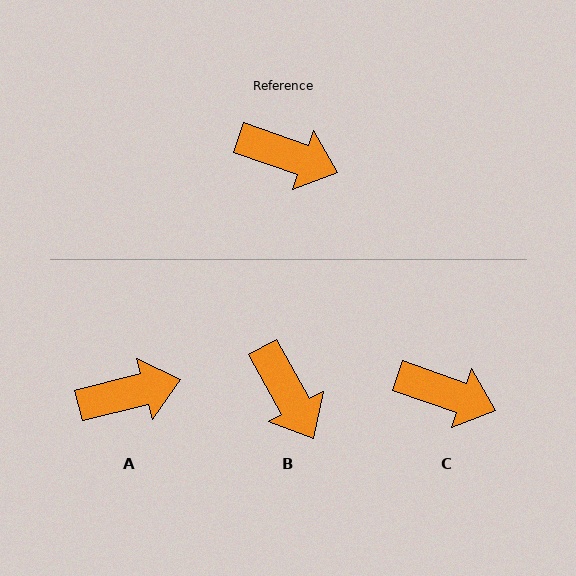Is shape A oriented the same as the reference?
No, it is off by about 34 degrees.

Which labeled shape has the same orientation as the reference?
C.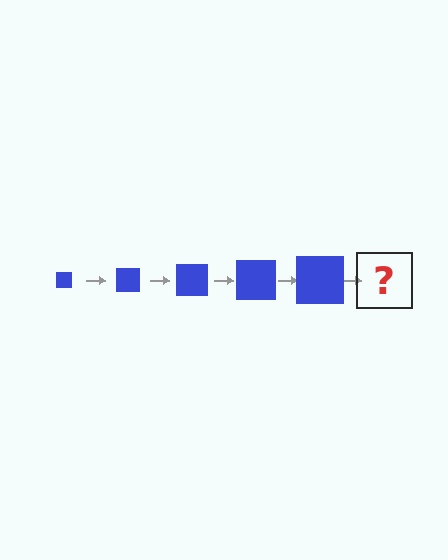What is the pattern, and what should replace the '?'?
The pattern is that the square gets progressively larger each step. The '?' should be a blue square, larger than the previous one.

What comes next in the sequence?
The next element should be a blue square, larger than the previous one.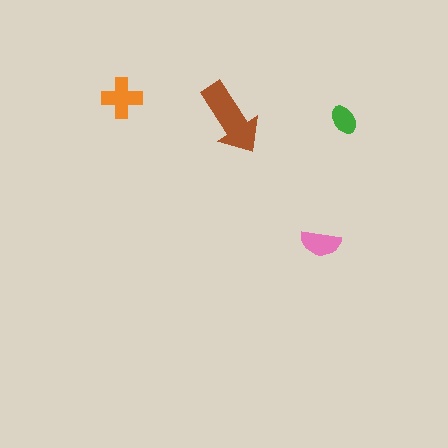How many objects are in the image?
There are 4 objects in the image.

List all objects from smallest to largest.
The green ellipse, the pink semicircle, the orange cross, the brown arrow.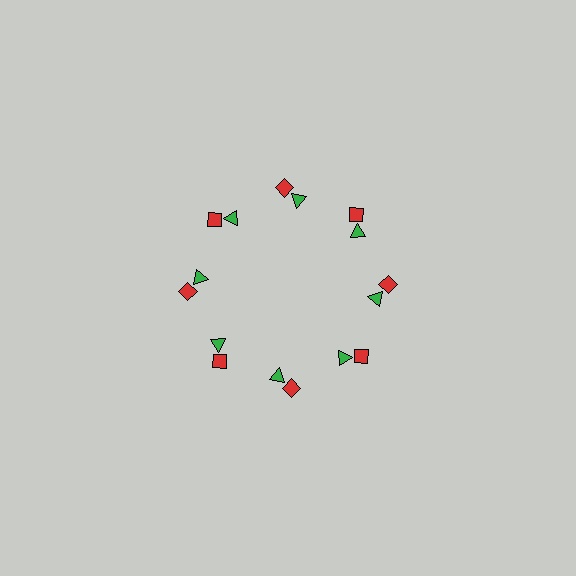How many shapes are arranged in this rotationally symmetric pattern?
There are 16 shapes, arranged in 8 groups of 2.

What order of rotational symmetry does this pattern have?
This pattern has 8-fold rotational symmetry.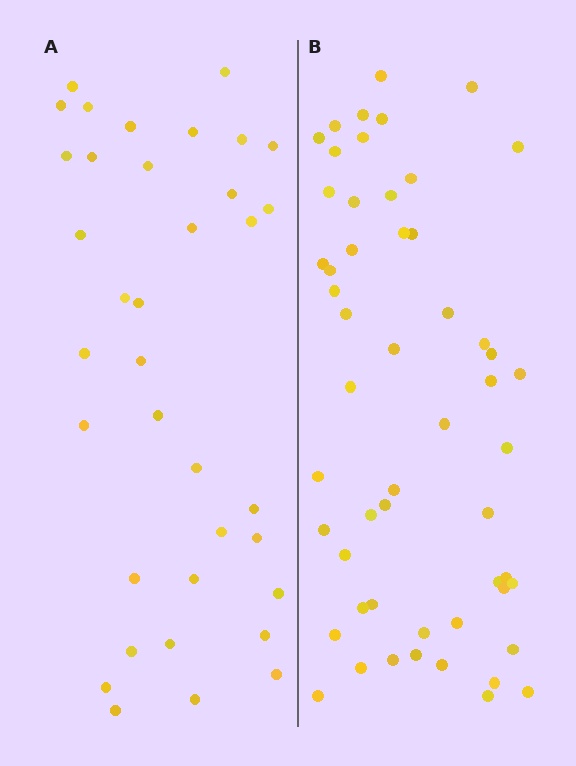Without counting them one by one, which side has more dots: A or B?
Region B (the right region) has more dots.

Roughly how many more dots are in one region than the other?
Region B has approximately 20 more dots than region A.